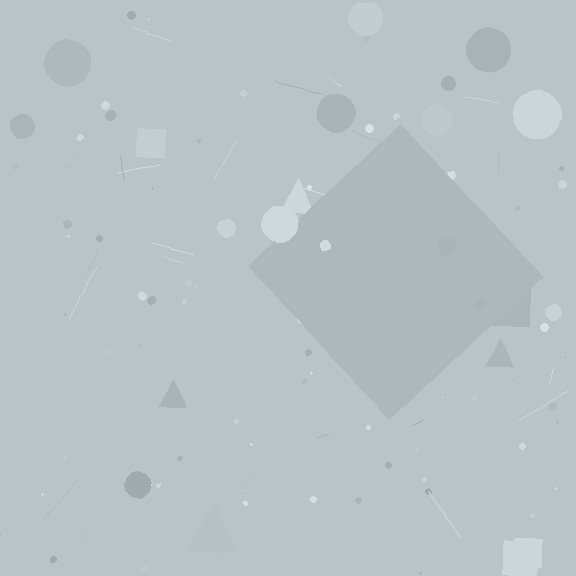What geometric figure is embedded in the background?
A diamond is embedded in the background.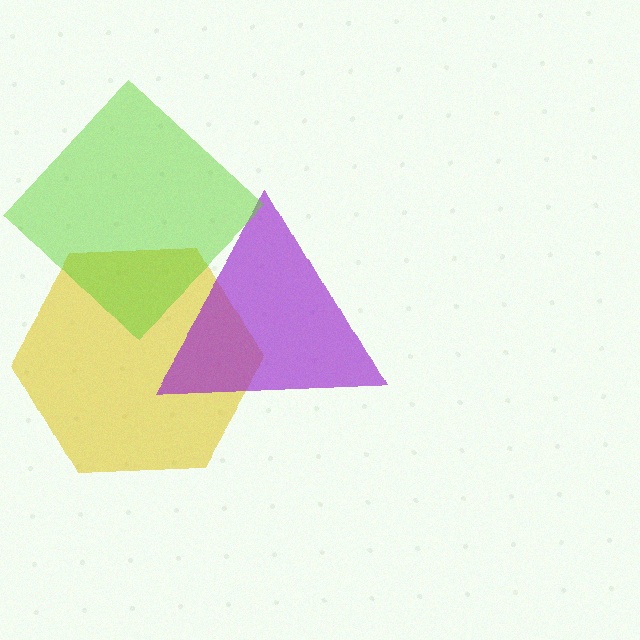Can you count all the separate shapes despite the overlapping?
Yes, there are 3 separate shapes.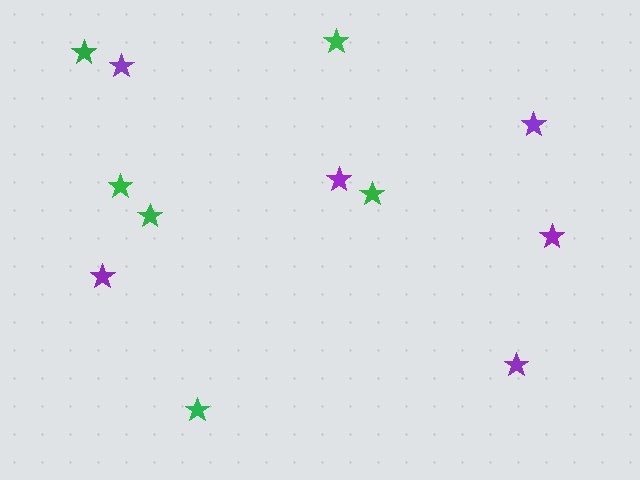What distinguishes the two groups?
There are 2 groups: one group of green stars (6) and one group of purple stars (6).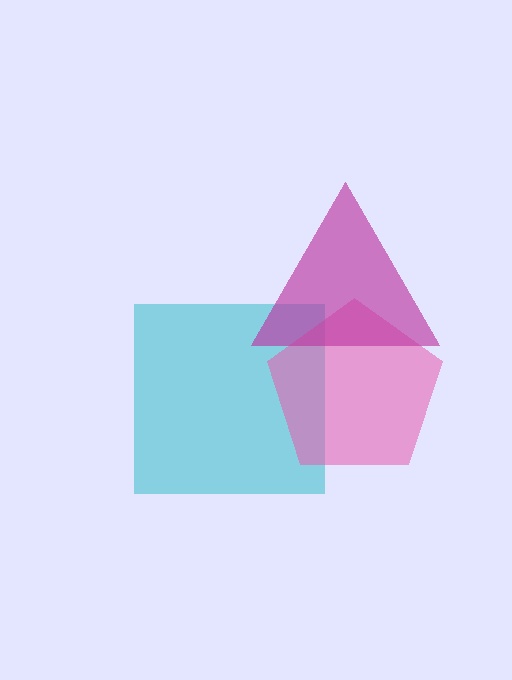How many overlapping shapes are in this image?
There are 3 overlapping shapes in the image.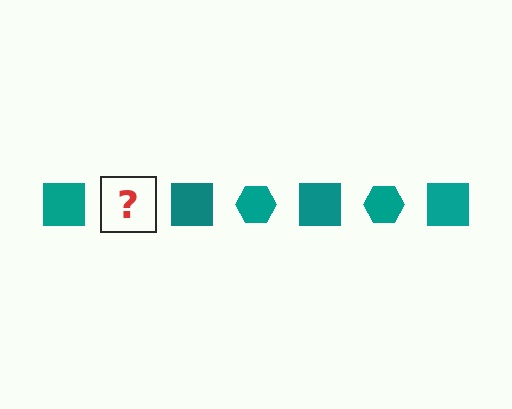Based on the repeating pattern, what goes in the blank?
The blank should be a teal hexagon.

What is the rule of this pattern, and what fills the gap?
The rule is that the pattern cycles through square, hexagon shapes in teal. The gap should be filled with a teal hexagon.